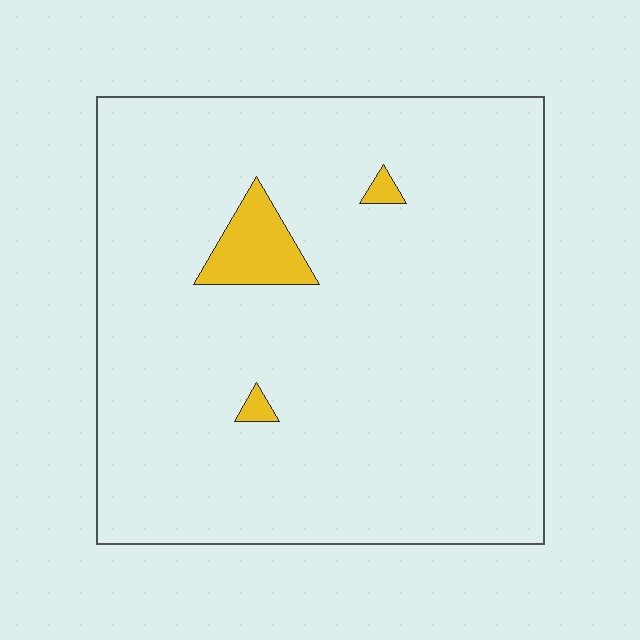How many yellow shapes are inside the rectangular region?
3.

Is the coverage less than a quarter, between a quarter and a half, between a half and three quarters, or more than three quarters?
Less than a quarter.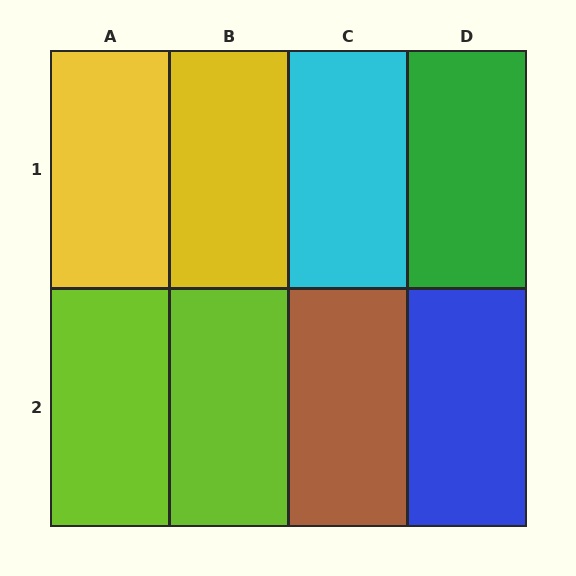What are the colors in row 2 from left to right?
Lime, lime, brown, blue.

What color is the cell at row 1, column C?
Cyan.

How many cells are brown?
1 cell is brown.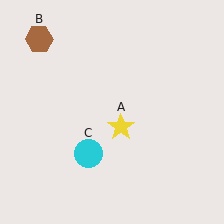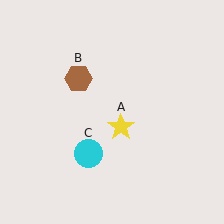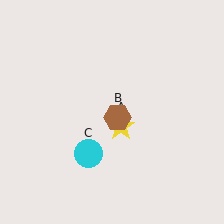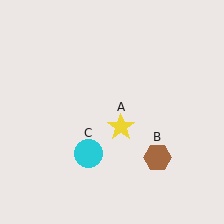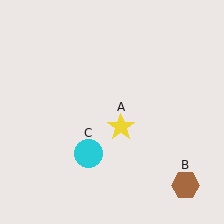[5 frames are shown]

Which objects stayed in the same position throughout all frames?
Yellow star (object A) and cyan circle (object C) remained stationary.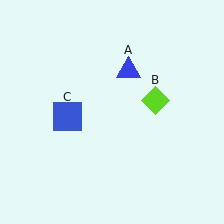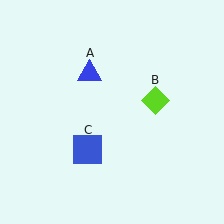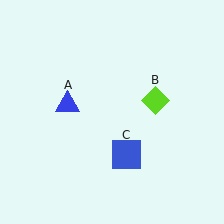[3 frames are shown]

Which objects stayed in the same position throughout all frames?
Lime diamond (object B) remained stationary.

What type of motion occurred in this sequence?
The blue triangle (object A), blue square (object C) rotated counterclockwise around the center of the scene.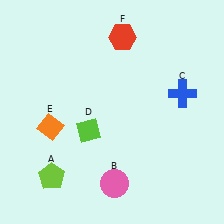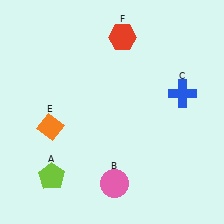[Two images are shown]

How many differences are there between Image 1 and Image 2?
There is 1 difference between the two images.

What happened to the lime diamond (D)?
The lime diamond (D) was removed in Image 2. It was in the bottom-left area of Image 1.